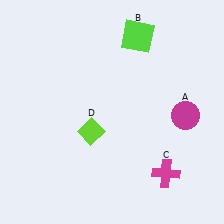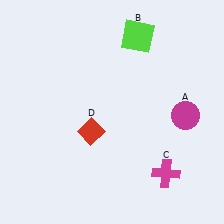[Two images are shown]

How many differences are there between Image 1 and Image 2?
There is 1 difference between the two images.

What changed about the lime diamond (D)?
In Image 1, D is lime. In Image 2, it changed to red.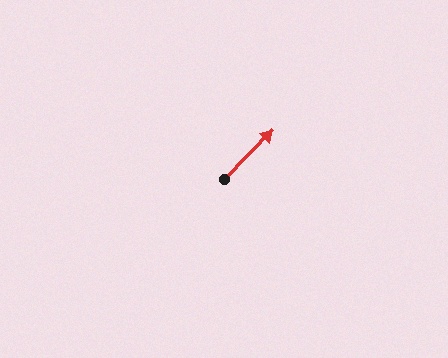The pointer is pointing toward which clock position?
Roughly 1 o'clock.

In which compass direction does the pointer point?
Northeast.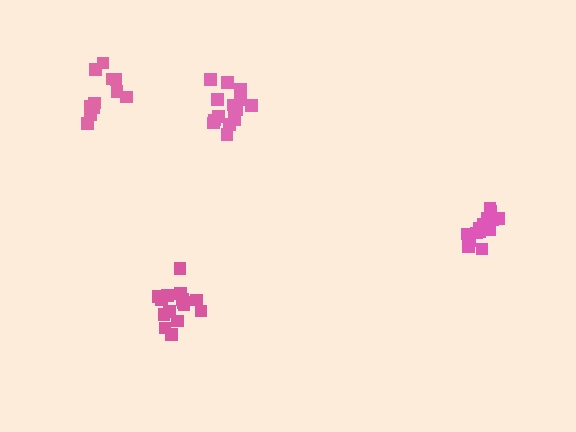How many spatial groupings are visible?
There are 4 spatial groupings.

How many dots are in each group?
Group 1: 15 dots, Group 2: 15 dots, Group 3: 11 dots, Group 4: 17 dots (58 total).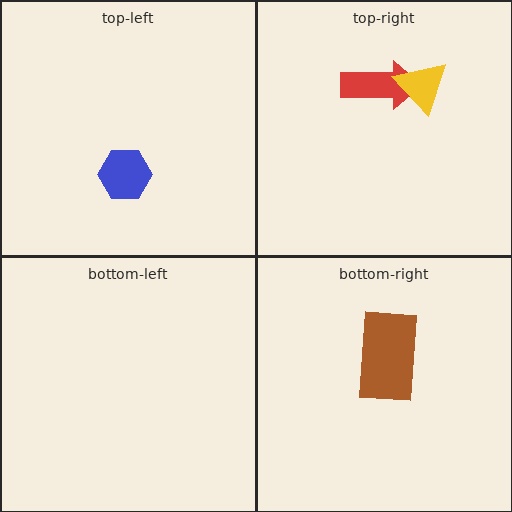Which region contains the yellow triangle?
The top-right region.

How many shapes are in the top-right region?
2.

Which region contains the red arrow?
The top-right region.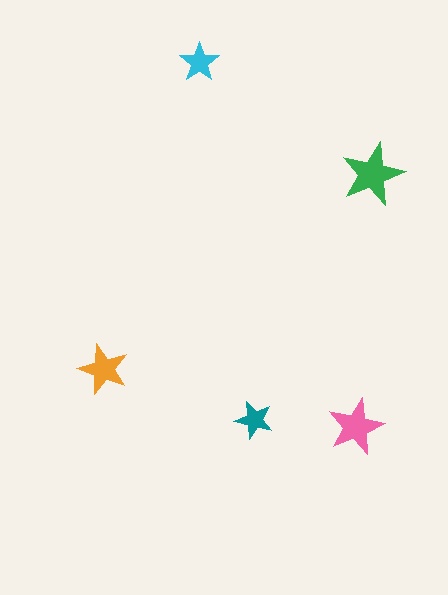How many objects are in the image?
There are 5 objects in the image.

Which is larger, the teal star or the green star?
The green one.